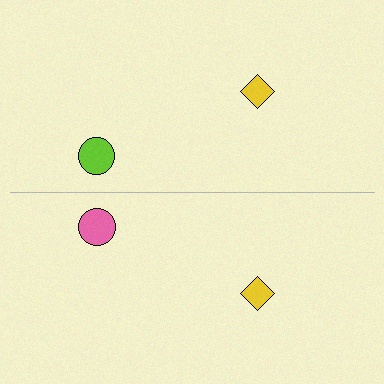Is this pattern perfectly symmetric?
No, the pattern is not perfectly symmetric. The pink circle on the bottom side breaks the symmetry — its mirror counterpart is lime.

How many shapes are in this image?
There are 4 shapes in this image.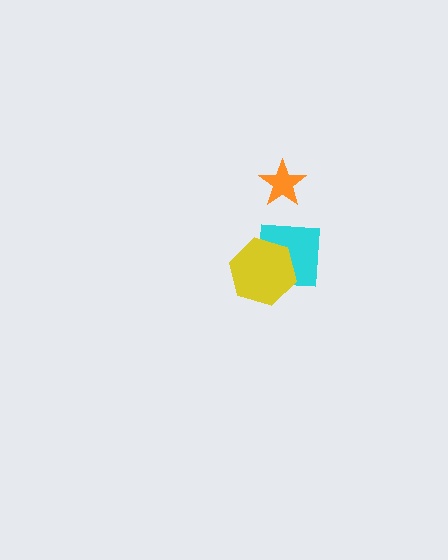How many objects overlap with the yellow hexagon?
1 object overlaps with the yellow hexagon.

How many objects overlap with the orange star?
0 objects overlap with the orange star.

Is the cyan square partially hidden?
Yes, it is partially covered by another shape.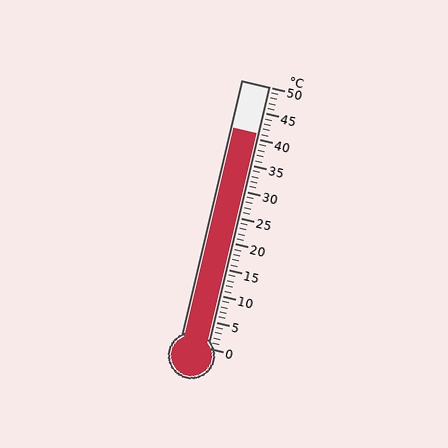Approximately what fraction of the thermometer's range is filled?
The thermometer is filled to approximately 80% of its range.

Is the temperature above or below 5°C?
The temperature is above 5°C.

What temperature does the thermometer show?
The thermometer shows approximately 41°C.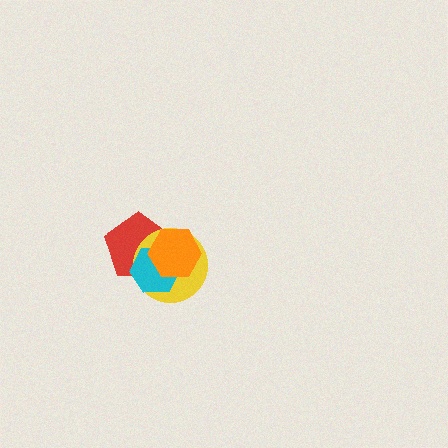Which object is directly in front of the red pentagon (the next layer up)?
The yellow circle is directly in front of the red pentagon.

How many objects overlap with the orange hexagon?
3 objects overlap with the orange hexagon.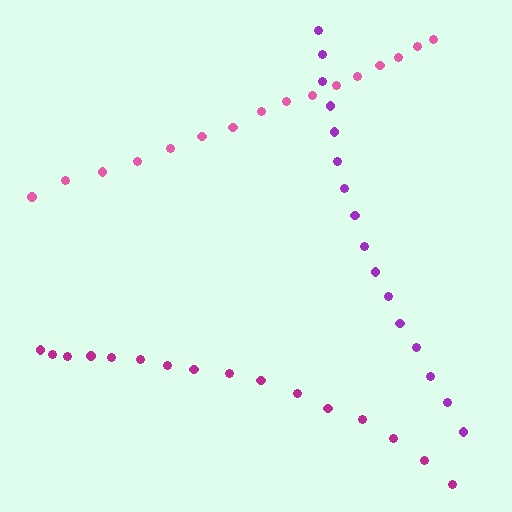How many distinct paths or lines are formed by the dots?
There are 3 distinct paths.